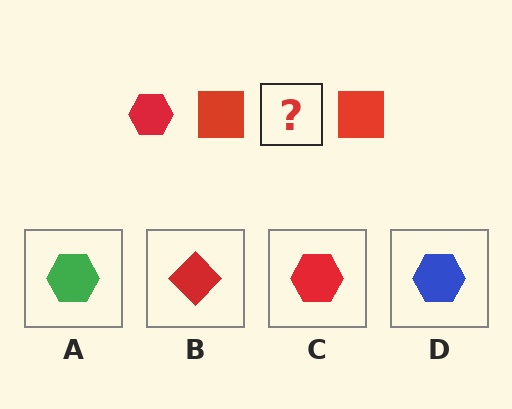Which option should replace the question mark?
Option C.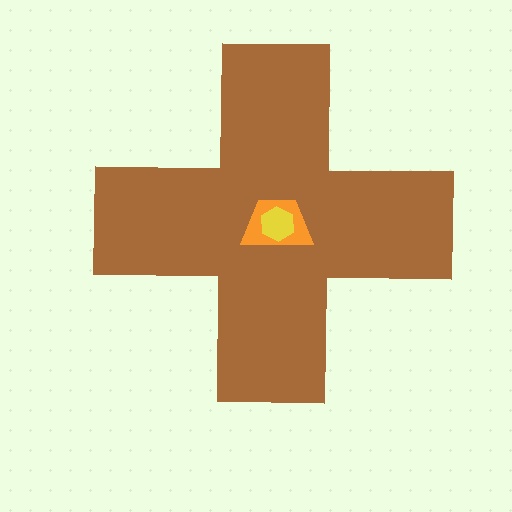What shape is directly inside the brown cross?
The orange trapezoid.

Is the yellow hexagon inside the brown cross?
Yes.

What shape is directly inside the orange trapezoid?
The yellow hexagon.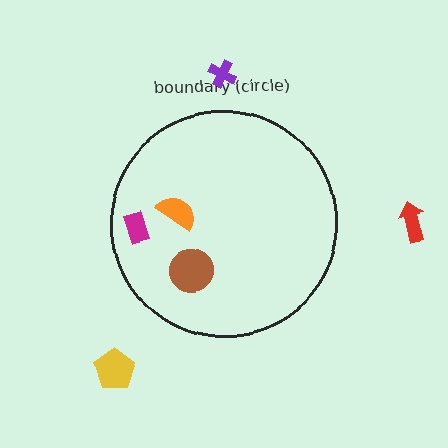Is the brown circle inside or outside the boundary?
Inside.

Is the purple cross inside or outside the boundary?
Outside.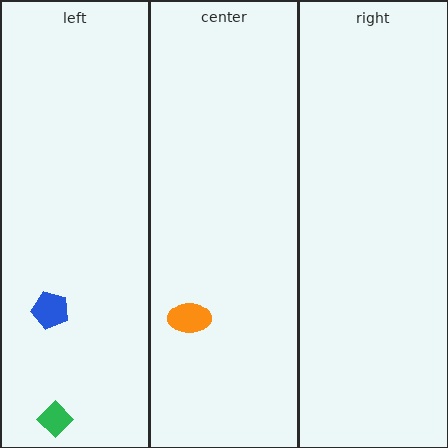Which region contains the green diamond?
The left region.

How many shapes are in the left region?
2.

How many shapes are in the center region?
1.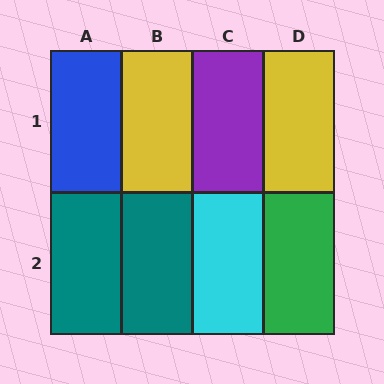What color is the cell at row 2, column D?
Green.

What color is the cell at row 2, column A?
Teal.